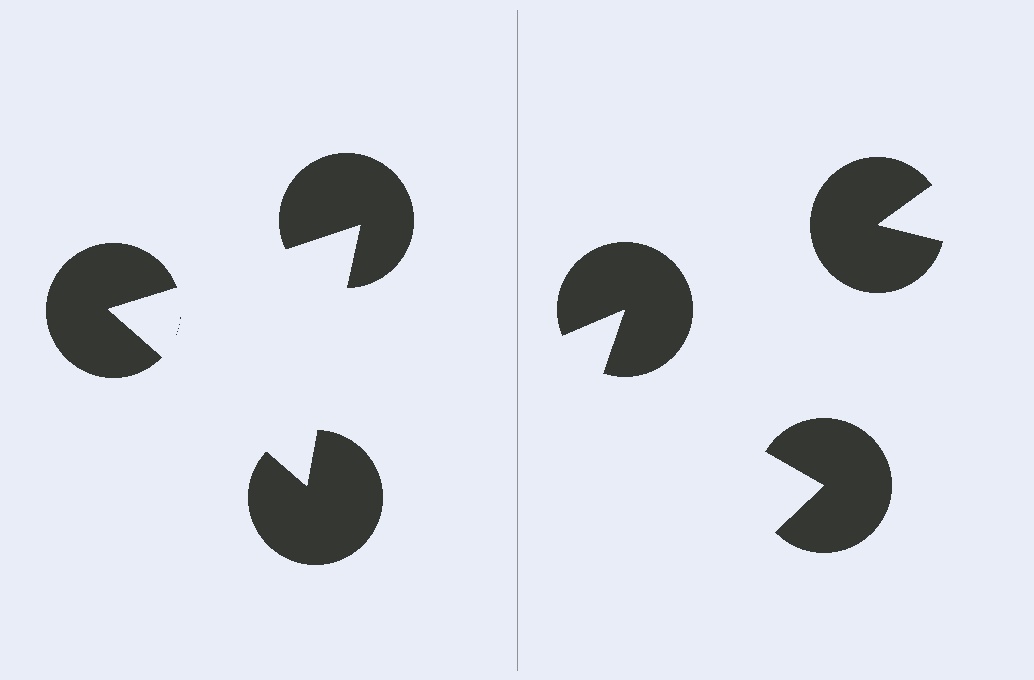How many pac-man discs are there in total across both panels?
6 — 3 on each side.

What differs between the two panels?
The pac-man discs are positioned identically on both sides; only the wedge orientations differ. On the left they align to a triangle; on the right they are misaligned.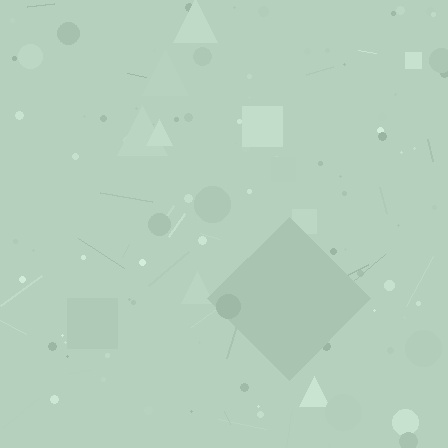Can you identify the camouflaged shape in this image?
The camouflaged shape is a diamond.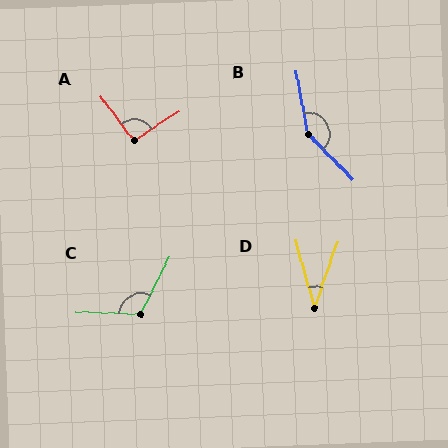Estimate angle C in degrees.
Approximately 115 degrees.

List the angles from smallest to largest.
D (35°), A (93°), C (115°), B (146°).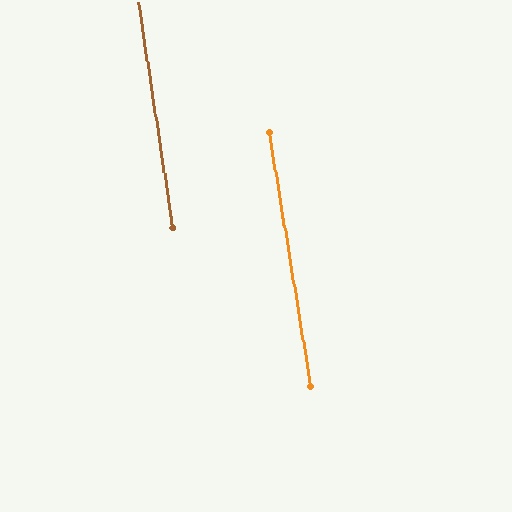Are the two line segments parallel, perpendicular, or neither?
Parallel — their directions differ by only 0.7°.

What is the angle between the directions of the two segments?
Approximately 1 degree.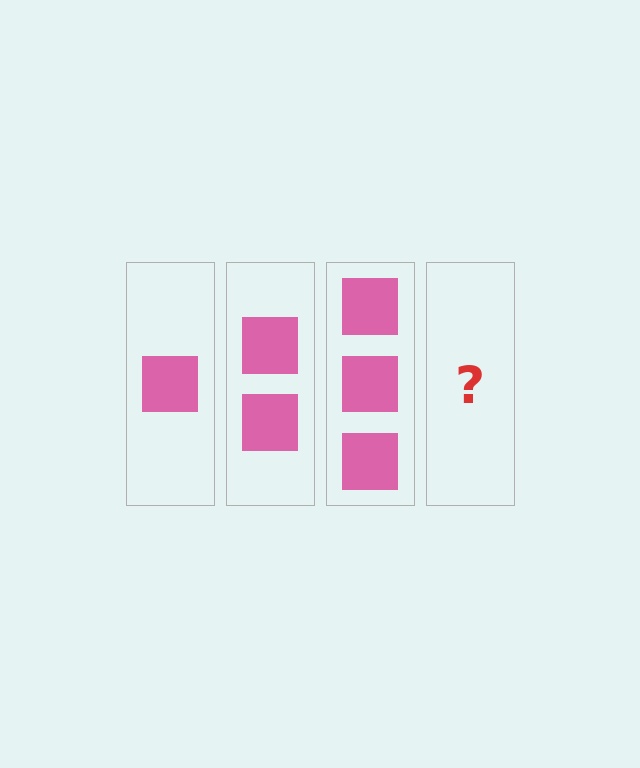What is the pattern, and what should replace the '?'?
The pattern is that each step adds one more square. The '?' should be 4 squares.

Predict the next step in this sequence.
The next step is 4 squares.